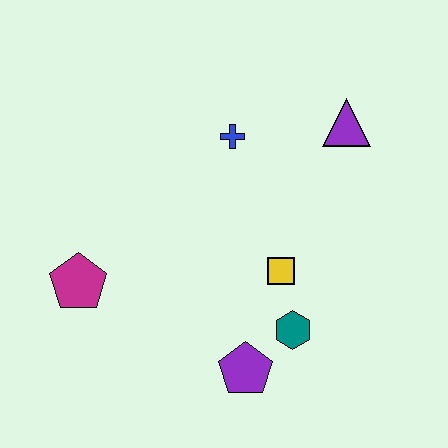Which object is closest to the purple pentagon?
The teal hexagon is closest to the purple pentagon.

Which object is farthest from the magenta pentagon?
The purple triangle is farthest from the magenta pentagon.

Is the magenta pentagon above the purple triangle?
No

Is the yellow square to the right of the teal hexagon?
No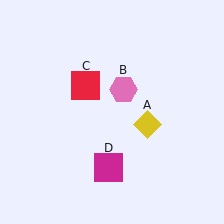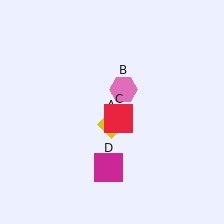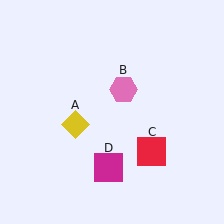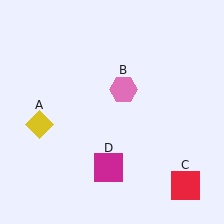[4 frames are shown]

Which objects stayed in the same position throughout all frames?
Pink hexagon (object B) and magenta square (object D) remained stationary.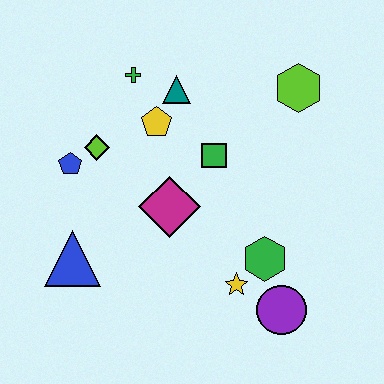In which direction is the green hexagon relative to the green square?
The green hexagon is below the green square.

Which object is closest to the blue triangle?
The blue pentagon is closest to the blue triangle.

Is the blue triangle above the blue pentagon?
No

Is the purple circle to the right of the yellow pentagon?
Yes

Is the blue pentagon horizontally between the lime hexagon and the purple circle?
No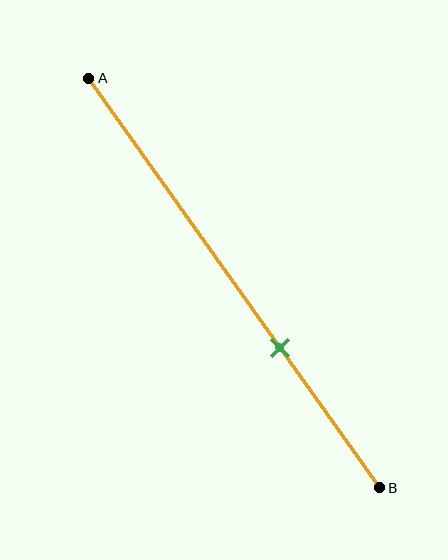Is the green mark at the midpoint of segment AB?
No, the mark is at about 65% from A, not at the 50% midpoint.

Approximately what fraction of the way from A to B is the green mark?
The green mark is approximately 65% of the way from A to B.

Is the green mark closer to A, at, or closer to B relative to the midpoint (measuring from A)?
The green mark is closer to point B than the midpoint of segment AB.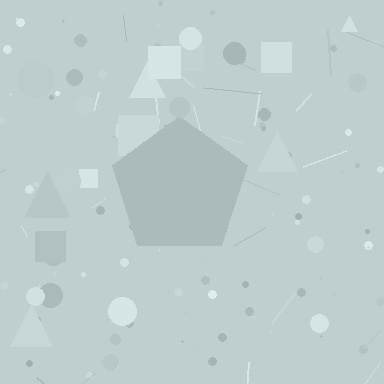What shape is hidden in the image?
A pentagon is hidden in the image.